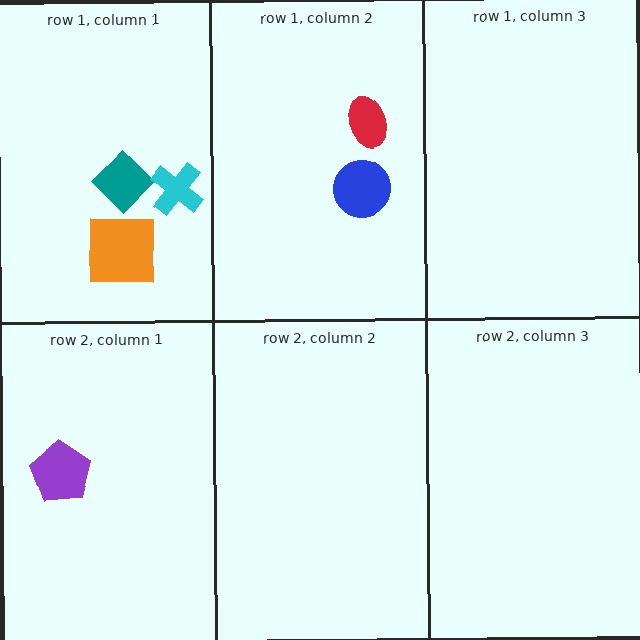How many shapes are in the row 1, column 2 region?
2.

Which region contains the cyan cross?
The row 1, column 1 region.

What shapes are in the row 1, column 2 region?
The red ellipse, the blue circle.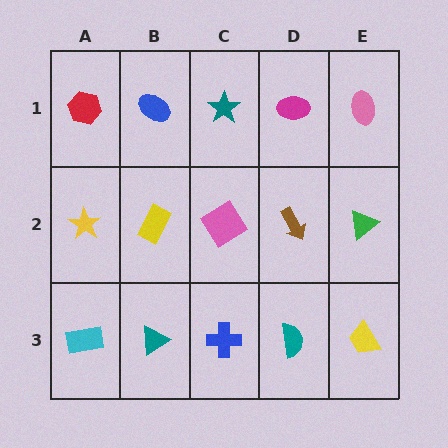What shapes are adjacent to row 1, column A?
A yellow star (row 2, column A), a blue ellipse (row 1, column B).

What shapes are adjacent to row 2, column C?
A teal star (row 1, column C), a blue cross (row 3, column C), a yellow rectangle (row 2, column B), a brown arrow (row 2, column D).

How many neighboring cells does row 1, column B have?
3.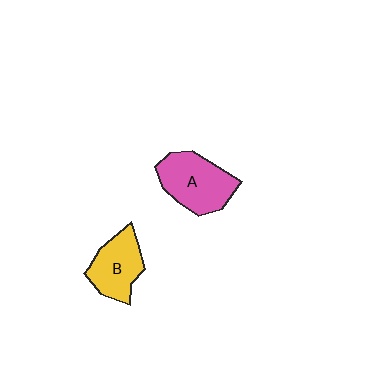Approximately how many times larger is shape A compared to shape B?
Approximately 1.3 times.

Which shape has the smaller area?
Shape B (yellow).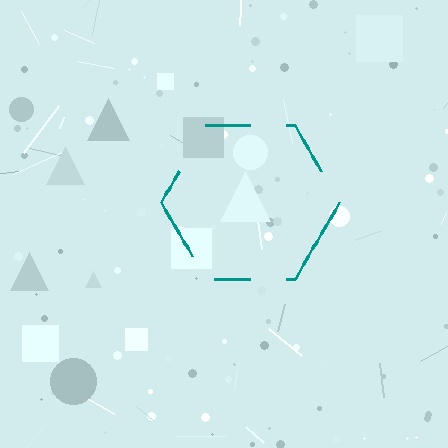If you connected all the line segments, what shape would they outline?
They would outline a hexagon.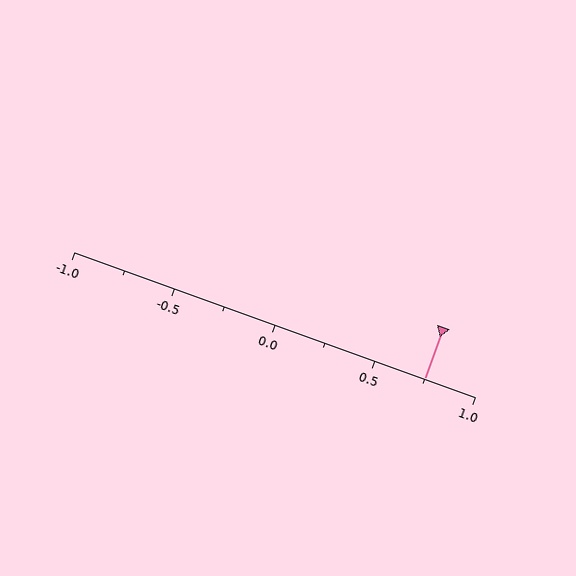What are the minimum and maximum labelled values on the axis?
The axis runs from -1.0 to 1.0.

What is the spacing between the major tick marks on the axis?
The major ticks are spaced 0.5 apart.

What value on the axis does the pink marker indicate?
The marker indicates approximately 0.75.